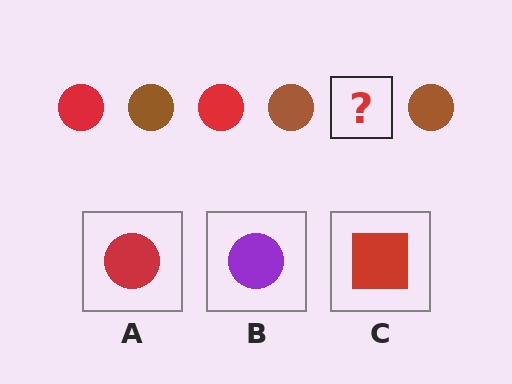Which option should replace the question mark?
Option A.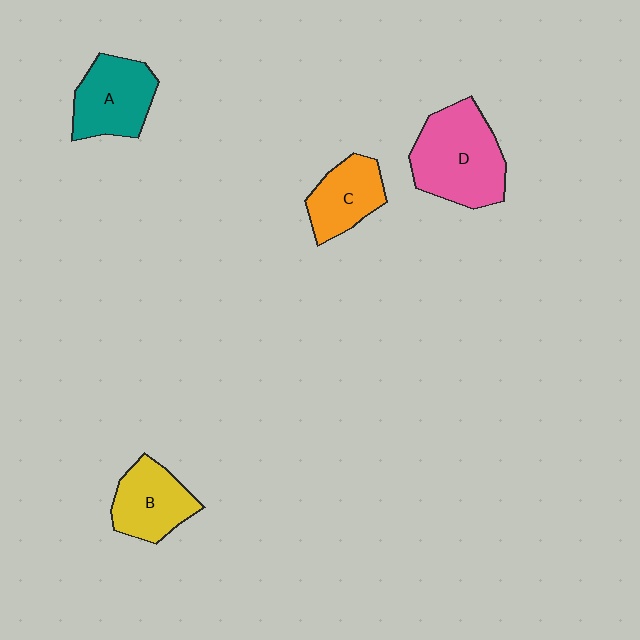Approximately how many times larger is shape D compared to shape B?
Approximately 1.5 times.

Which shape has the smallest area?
Shape C (orange).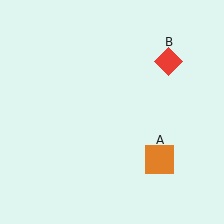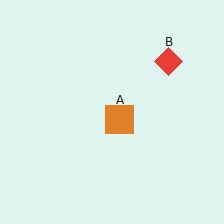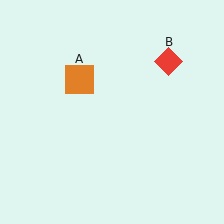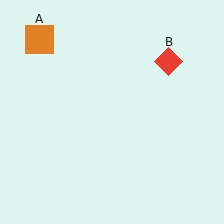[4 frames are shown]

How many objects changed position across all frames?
1 object changed position: orange square (object A).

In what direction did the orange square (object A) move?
The orange square (object A) moved up and to the left.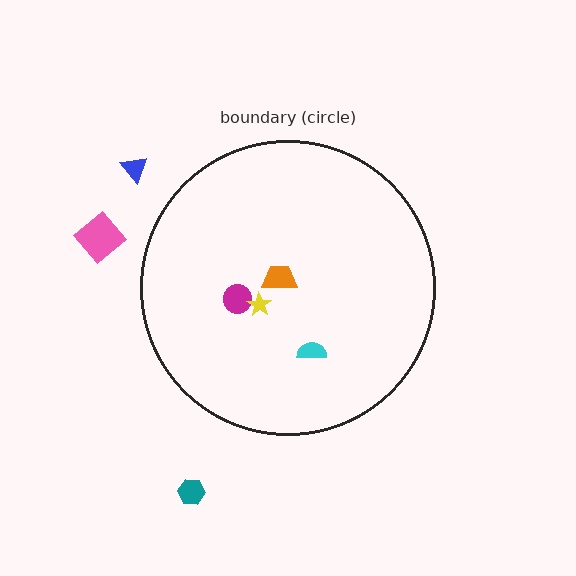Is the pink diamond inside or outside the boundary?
Outside.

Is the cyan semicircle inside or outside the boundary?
Inside.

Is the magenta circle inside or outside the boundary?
Inside.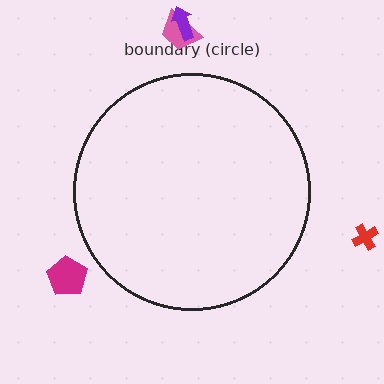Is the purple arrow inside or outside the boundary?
Outside.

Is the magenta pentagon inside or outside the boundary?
Outside.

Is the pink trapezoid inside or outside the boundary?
Outside.